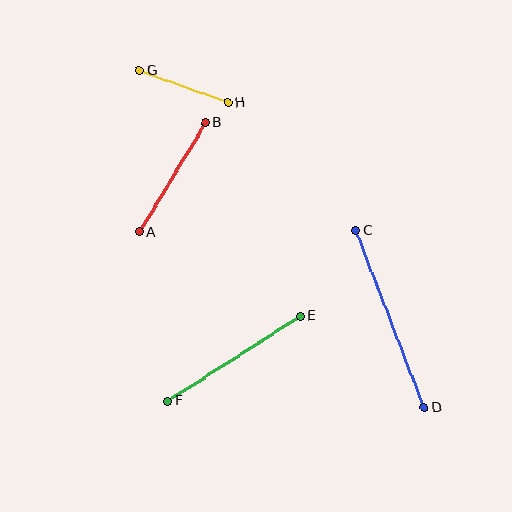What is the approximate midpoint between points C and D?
The midpoint is at approximately (390, 319) pixels.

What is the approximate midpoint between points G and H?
The midpoint is at approximately (183, 87) pixels.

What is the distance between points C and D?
The distance is approximately 190 pixels.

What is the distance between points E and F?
The distance is approximately 157 pixels.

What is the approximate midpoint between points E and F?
The midpoint is at approximately (234, 358) pixels.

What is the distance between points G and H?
The distance is approximately 94 pixels.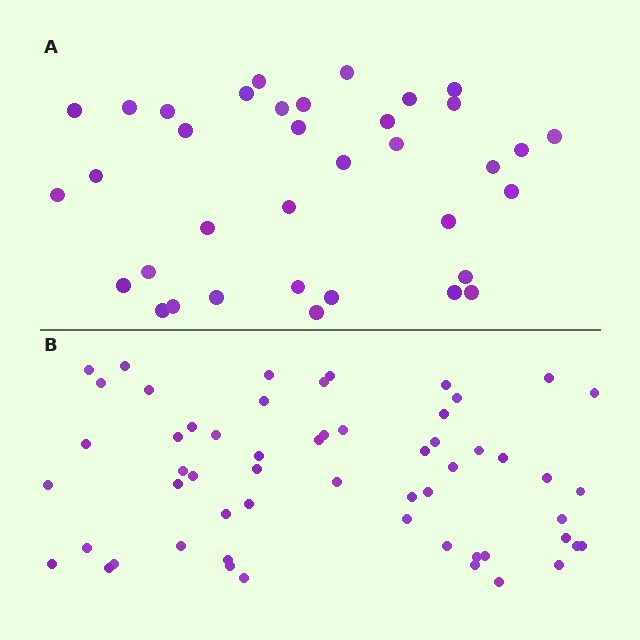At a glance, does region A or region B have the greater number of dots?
Region B (the bottom region) has more dots.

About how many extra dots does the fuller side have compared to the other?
Region B has approximately 20 more dots than region A.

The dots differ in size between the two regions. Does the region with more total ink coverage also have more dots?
No. Region A has more total ink coverage because its dots are larger, but region B actually contains more individual dots. Total area can be misleading — the number of items is what matters here.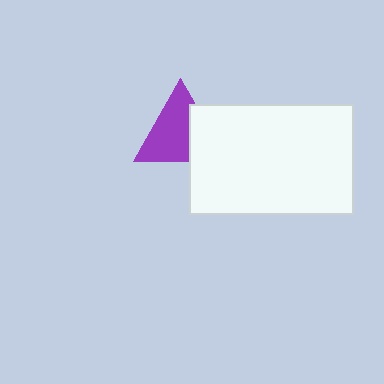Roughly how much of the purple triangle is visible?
Most of it is visible (roughly 67%).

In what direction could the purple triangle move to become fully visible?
The purple triangle could move left. That would shift it out from behind the white rectangle entirely.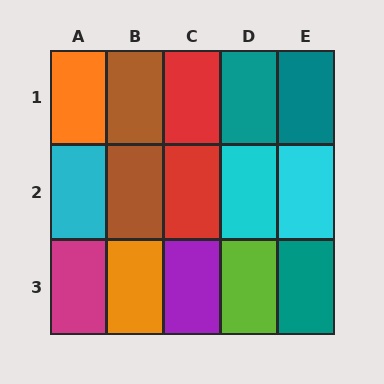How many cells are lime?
1 cell is lime.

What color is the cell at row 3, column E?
Teal.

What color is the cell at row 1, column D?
Teal.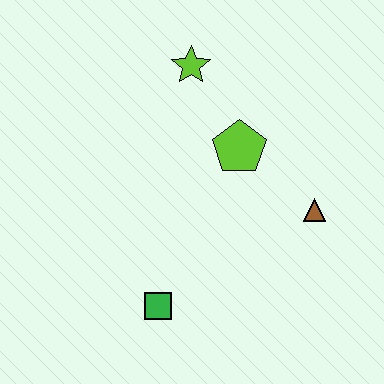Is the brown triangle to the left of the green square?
No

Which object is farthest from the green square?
The lime star is farthest from the green square.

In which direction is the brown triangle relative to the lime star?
The brown triangle is below the lime star.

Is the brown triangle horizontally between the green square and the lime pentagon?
No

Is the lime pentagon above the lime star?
No